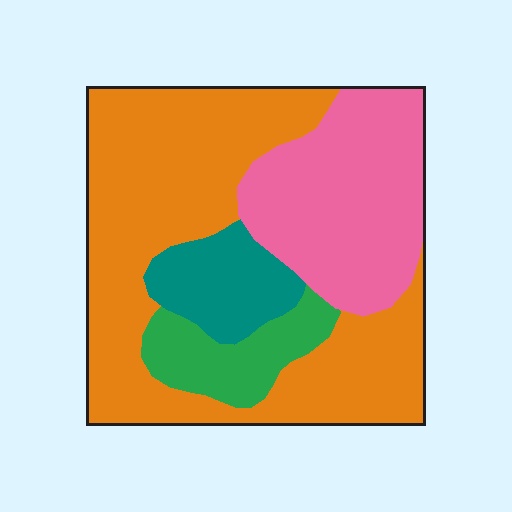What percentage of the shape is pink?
Pink takes up between a quarter and a half of the shape.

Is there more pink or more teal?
Pink.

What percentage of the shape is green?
Green covers roughly 10% of the shape.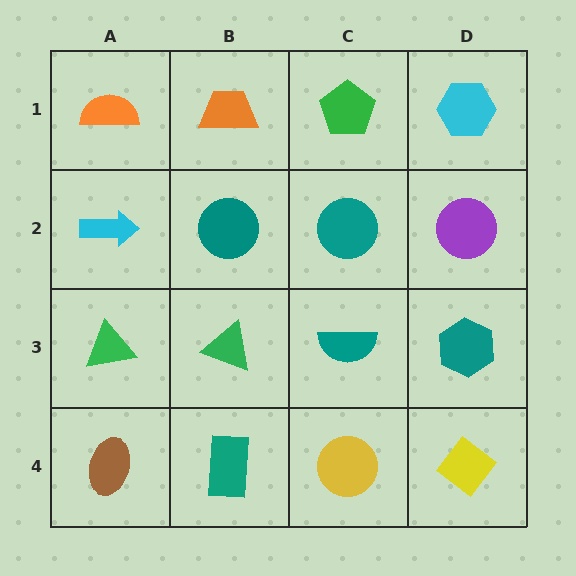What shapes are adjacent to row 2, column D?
A cyan hexagon (row 1, column D), a teal hexagon (row 3, column D), a teal circle (row 2, column C).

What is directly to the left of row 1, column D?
A green pentagon.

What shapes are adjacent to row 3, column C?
A teal circle (row 2, column C), a yellow circle (row 4, column C), a green triangle (row 3, column B), a teal hexagon (row 3, column D).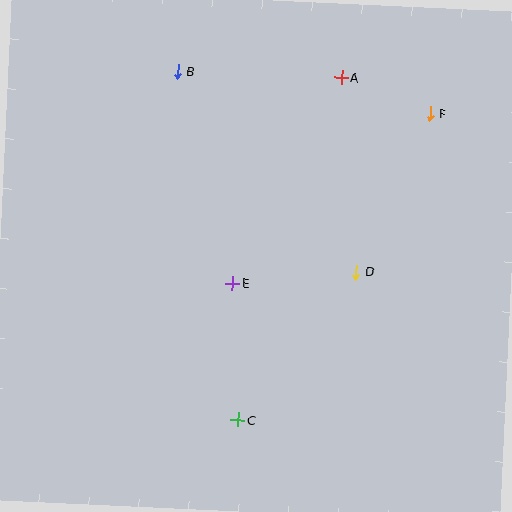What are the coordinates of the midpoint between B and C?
The midpoint between B and C is at (208, 246).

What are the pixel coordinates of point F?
Point F is at (430, 113).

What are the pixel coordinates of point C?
Point C is at (238, 420).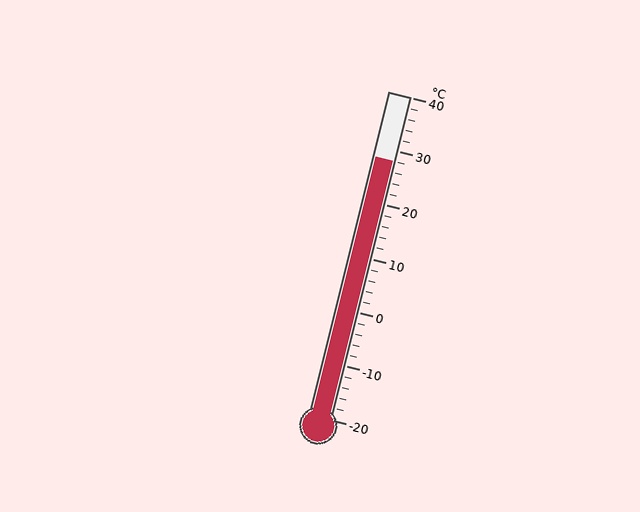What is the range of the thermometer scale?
The thermometer scale ranges from -20°C to 40°C.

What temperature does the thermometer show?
The thermometer shows approximately 28°C.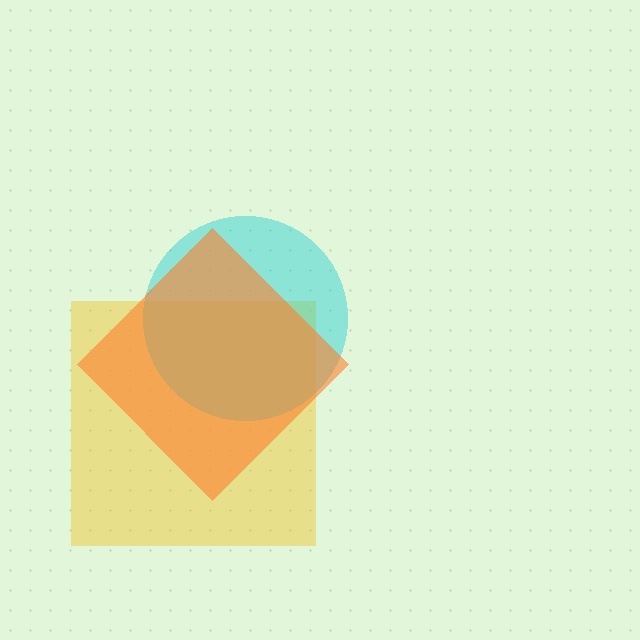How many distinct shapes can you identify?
There are 3 distinct shapes: a yellow square, a cyan circle, an orange diamond.